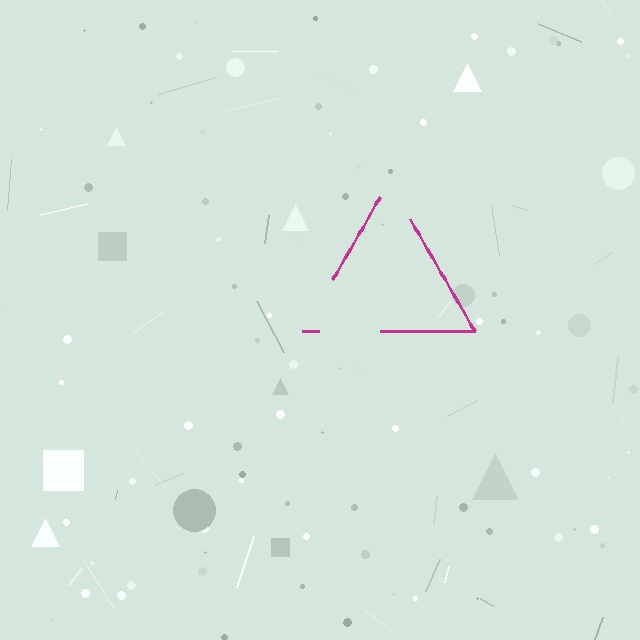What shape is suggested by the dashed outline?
The dashed outline suggests a triangle.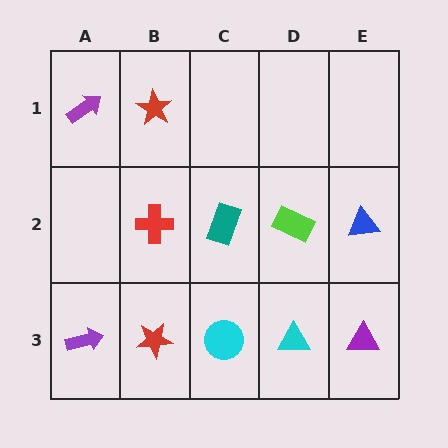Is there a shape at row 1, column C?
No, that cell is empty.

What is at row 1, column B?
A red star.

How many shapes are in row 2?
4 shapes.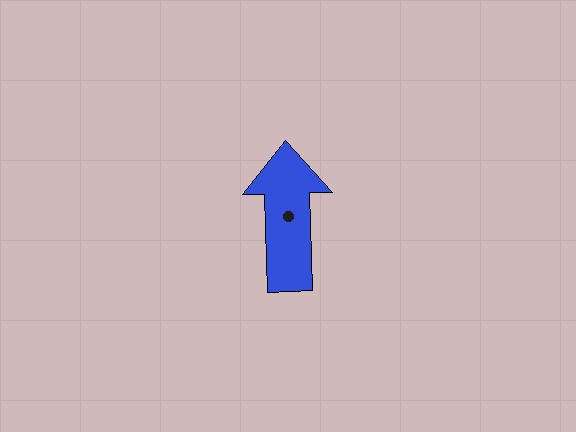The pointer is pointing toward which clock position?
Roughly 12 o'clock.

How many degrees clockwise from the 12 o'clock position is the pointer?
Approximately 358 degrees.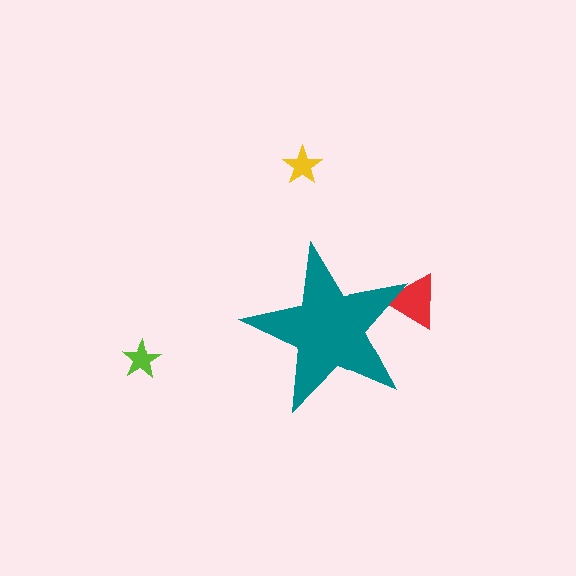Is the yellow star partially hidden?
No, the yellow star is fully visible.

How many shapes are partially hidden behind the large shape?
1 shape is partially hidden.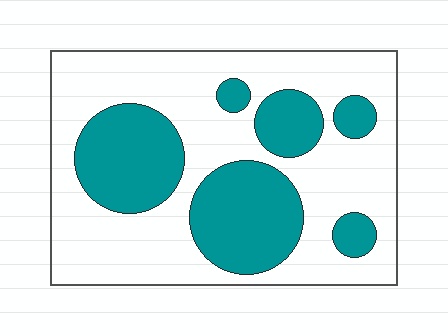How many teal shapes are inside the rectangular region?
6.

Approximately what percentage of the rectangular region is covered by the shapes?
Approximately 35%.